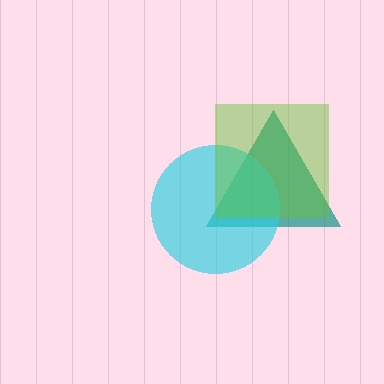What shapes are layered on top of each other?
The layered shapes are: a teal triangle, a cyan circle, a lime square.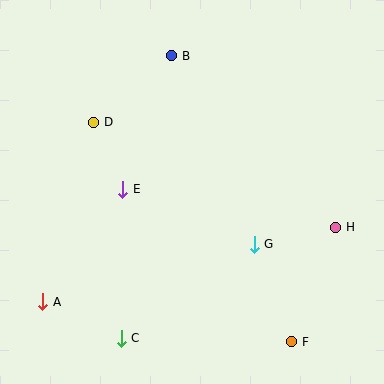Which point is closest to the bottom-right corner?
Point F is closest to the bottom-right corner.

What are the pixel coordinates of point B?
Point B is at (172, 56).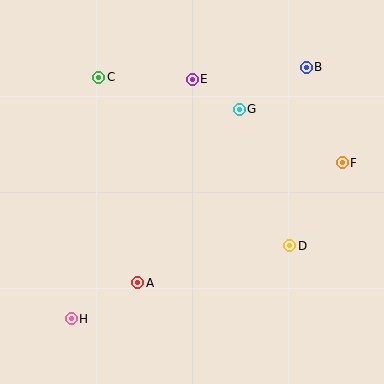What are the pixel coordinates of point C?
Point C is at (99, 77).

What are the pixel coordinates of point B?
Point B is at (306, 67).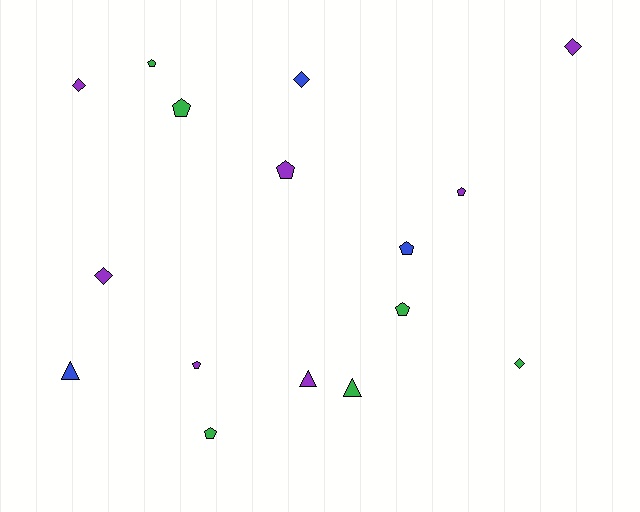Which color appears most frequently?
Purple, with 7 objects.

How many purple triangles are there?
There is 1 purple triangle.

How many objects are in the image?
There are 16 objects.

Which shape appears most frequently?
Pentagon, with 8 objects.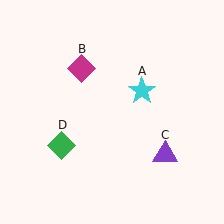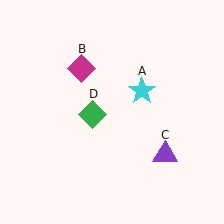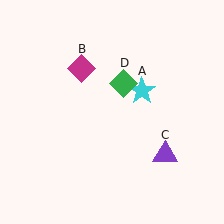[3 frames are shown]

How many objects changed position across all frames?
1 object changed position: green diamond (object D).